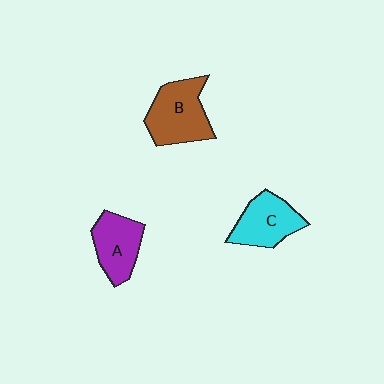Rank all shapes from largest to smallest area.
From largest to smallest: B (brown), C (cyan), A (purple).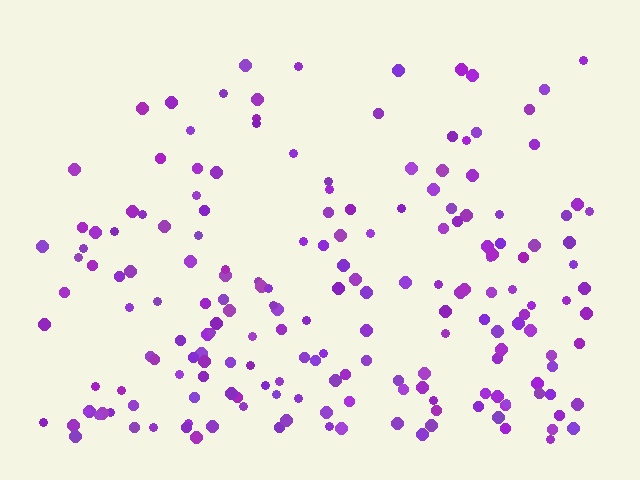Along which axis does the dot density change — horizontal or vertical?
Vertical.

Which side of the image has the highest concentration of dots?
The bottom.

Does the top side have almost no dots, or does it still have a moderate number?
Still a moderate number, just noticeably fewer than the bottom.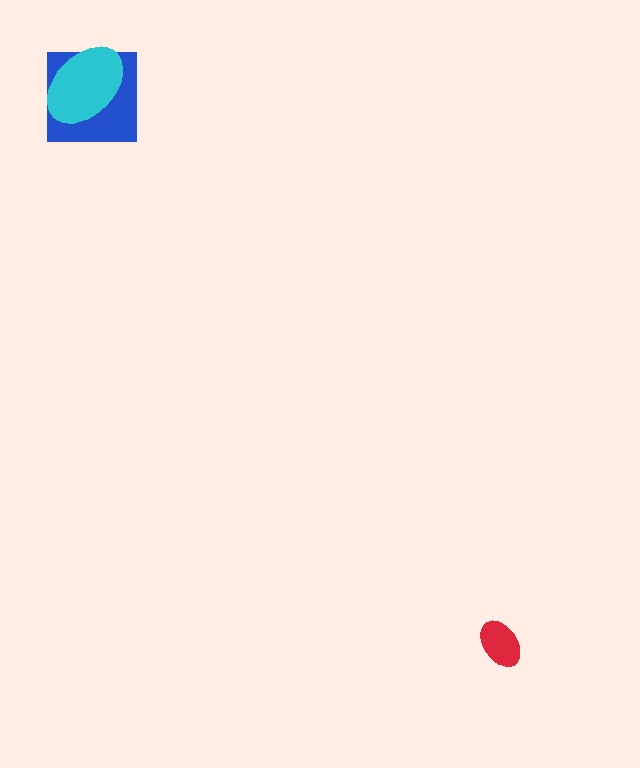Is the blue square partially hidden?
Yes, it is partially covered by another shape.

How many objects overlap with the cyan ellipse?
1 object overlaps with the cyan ellipse.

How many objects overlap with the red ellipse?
0 objects overlap with the red ellipse.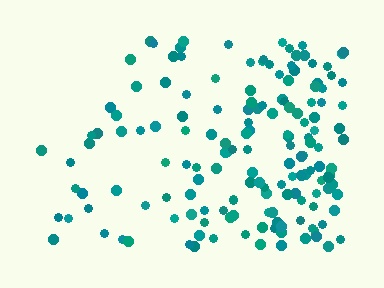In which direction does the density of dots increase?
From left to right, with the right side densest.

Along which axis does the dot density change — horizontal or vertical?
Horizontal.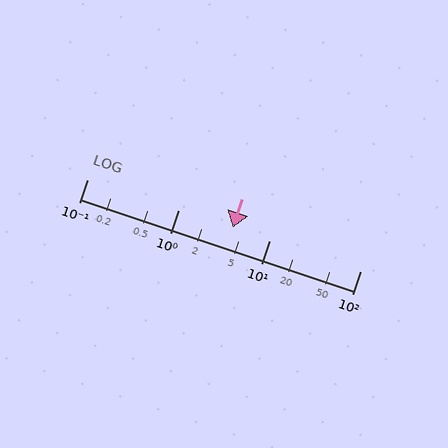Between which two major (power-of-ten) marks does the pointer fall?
The pointer is between 1 and 10.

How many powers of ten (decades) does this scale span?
The scale spans 3 decades, from 0.1 to 100.